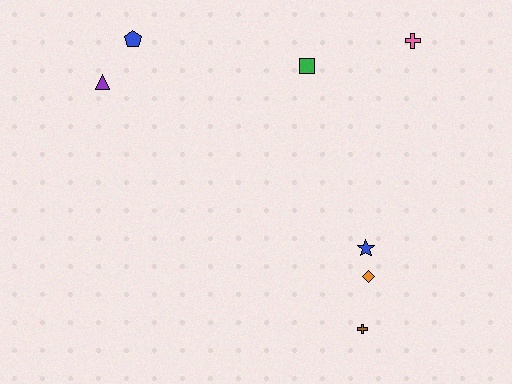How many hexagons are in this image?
There are no hexagons.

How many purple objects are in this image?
There is 1 purple object.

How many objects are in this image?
There are 7 objects.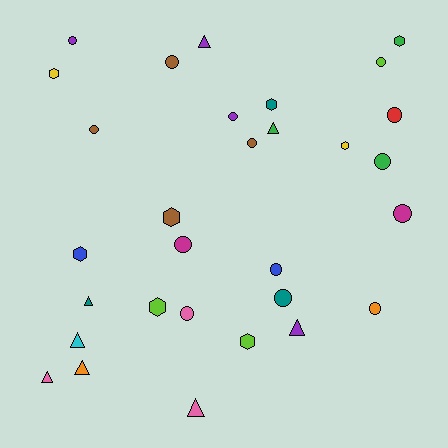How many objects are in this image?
There are 30 objects.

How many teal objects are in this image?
There are 3 teal objects.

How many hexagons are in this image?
There are 8 hexagons.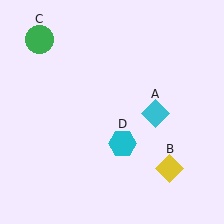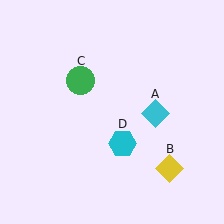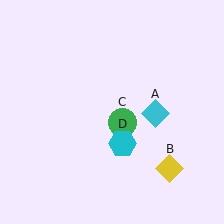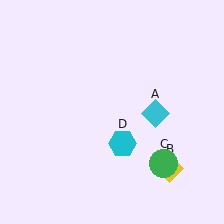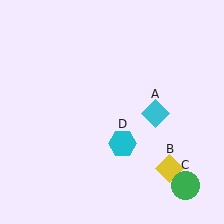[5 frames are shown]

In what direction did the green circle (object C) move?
The green circle (object C) moved down and to the right.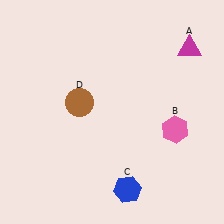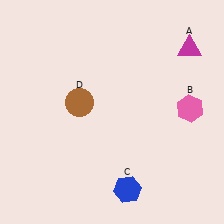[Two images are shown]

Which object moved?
The pink hexagon (B) moved up.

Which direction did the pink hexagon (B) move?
The pink hexagon (B) moved up.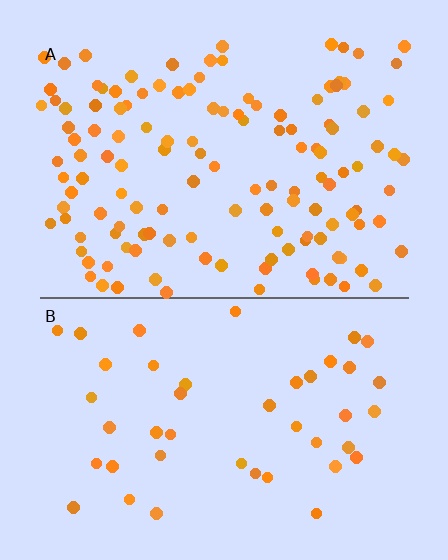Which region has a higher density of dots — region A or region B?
A (the top).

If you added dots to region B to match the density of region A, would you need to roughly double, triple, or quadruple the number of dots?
Approximately triple.